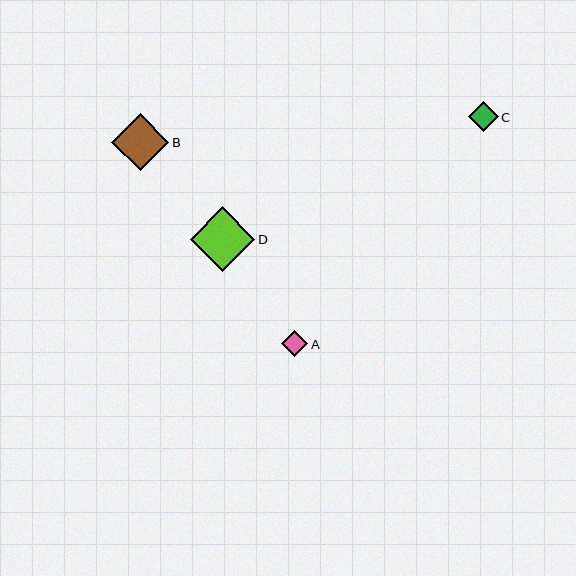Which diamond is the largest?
Diamond D is the largest with a size of approximately 64 pixels.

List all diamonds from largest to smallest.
From largest to smallest: D, B, C, A.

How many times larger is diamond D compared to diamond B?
Diamond D is approximately 1.1 times the size of diamond B.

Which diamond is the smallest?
Diamond A is the smallest with a size of approximately 27 pixels.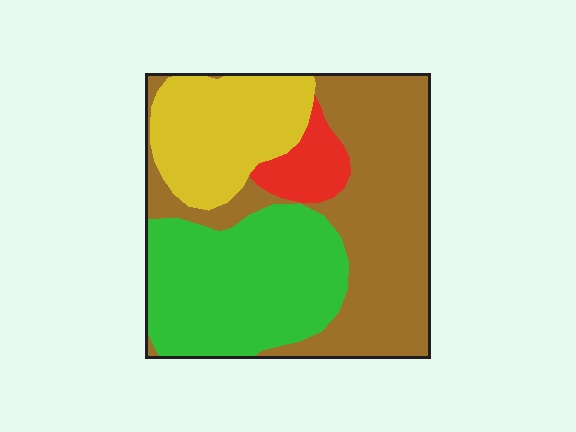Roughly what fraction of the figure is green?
Green takes up between a quarter and a half of the figure.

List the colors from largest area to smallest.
From largest to smallest: brown, green, yellow, red.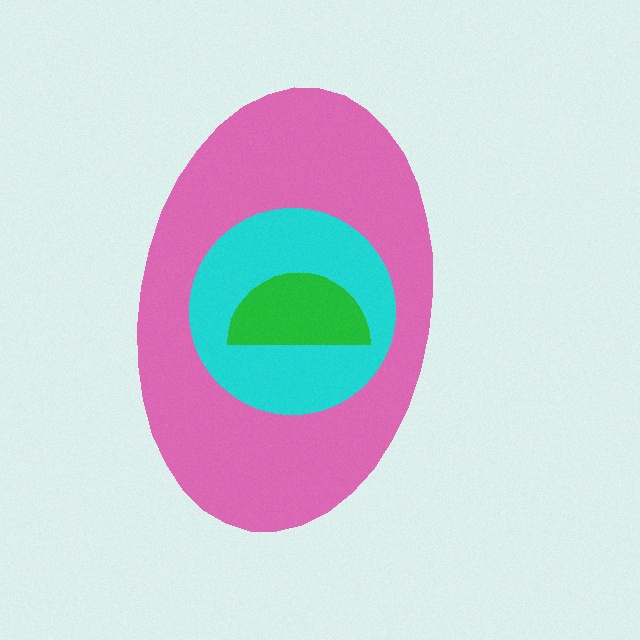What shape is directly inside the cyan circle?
The green semicircle.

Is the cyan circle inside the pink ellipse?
Yes.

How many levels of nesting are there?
3.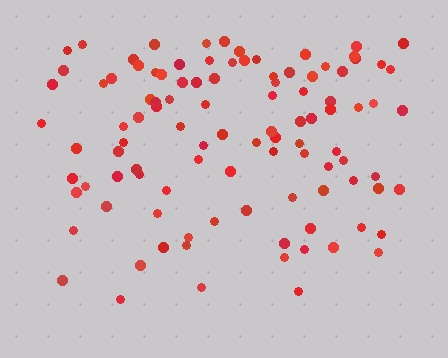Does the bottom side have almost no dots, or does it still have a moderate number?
Still a moderate number, just noticeably fewer than the top.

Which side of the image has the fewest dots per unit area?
The bottom.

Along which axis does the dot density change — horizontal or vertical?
Vertical.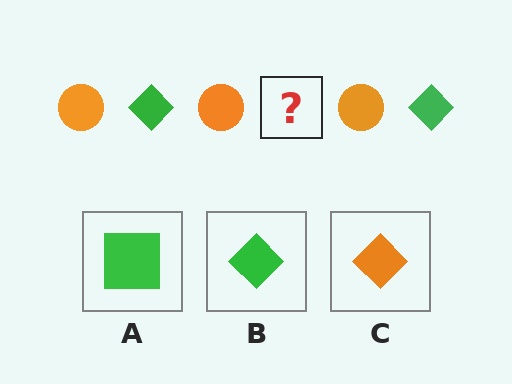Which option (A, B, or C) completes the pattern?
B.